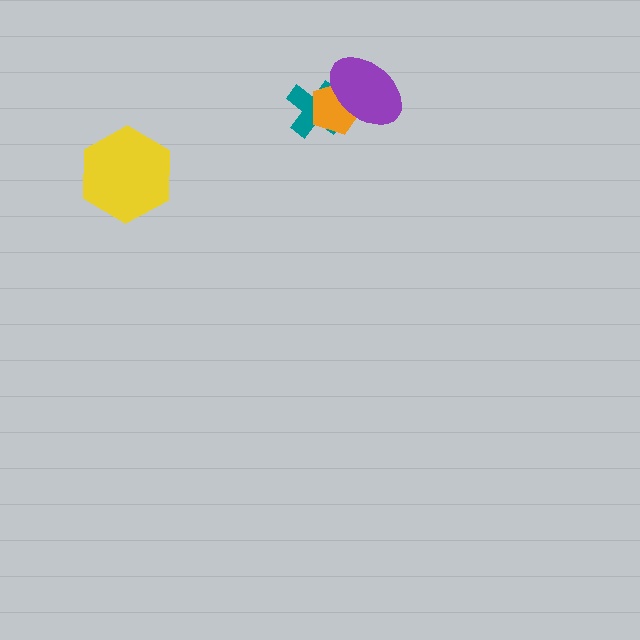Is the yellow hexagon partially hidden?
No, no other shape covers it.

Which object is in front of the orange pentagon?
The purple ellipse is in front of the orange pentagon.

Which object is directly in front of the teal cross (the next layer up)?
The orange pentagon is directly in front of the teal cross.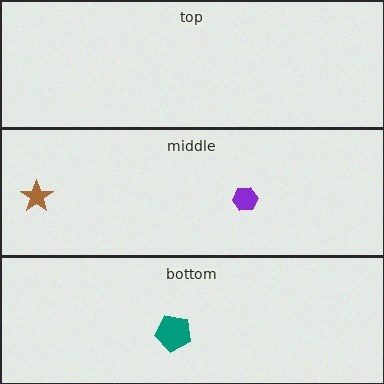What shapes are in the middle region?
The purple hexagon, the brown star.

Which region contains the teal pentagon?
The bottom region.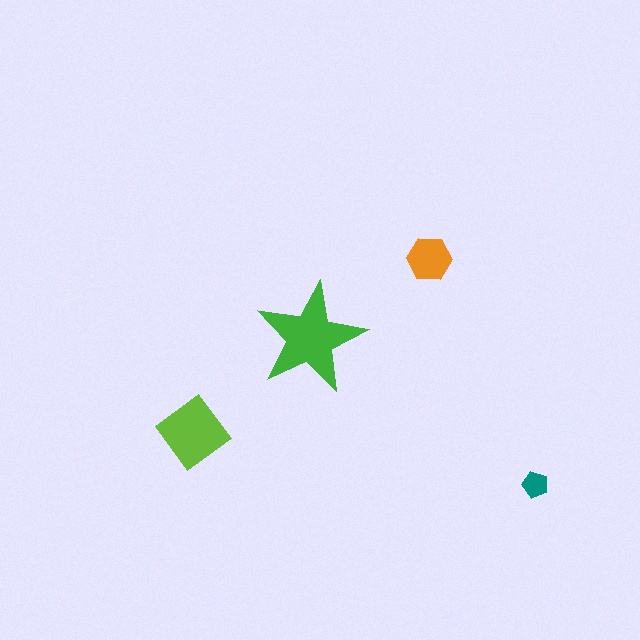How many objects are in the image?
There are 4 objects in the image.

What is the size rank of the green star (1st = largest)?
1st.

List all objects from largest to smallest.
The green star, the lime diamond, the orange hexagon, the teal pentagon.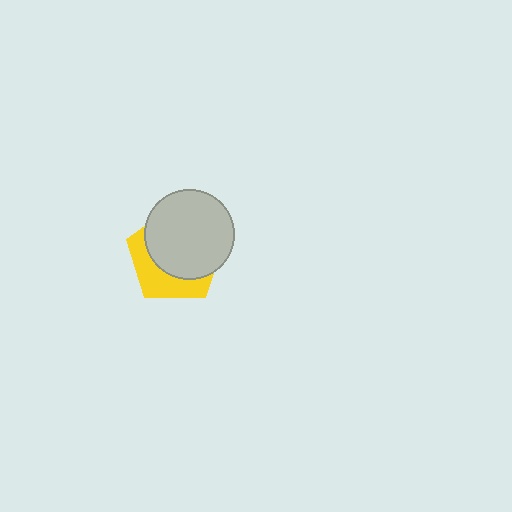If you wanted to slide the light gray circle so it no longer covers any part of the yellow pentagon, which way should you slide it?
Slide it toward the upper-right — that is the most direct way to separate the two shapes.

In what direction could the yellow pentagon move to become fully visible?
The yellow pentagon could move toward the lower-left. That would shift it out from behind the light gray circle entirely.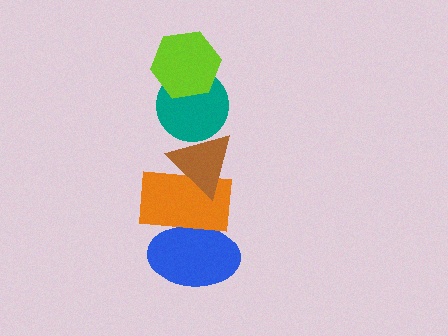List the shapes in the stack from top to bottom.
From top to bottom: the lime hexagon, the teal circle, the brown triangle, the orange rectangle, the blue ellipse.